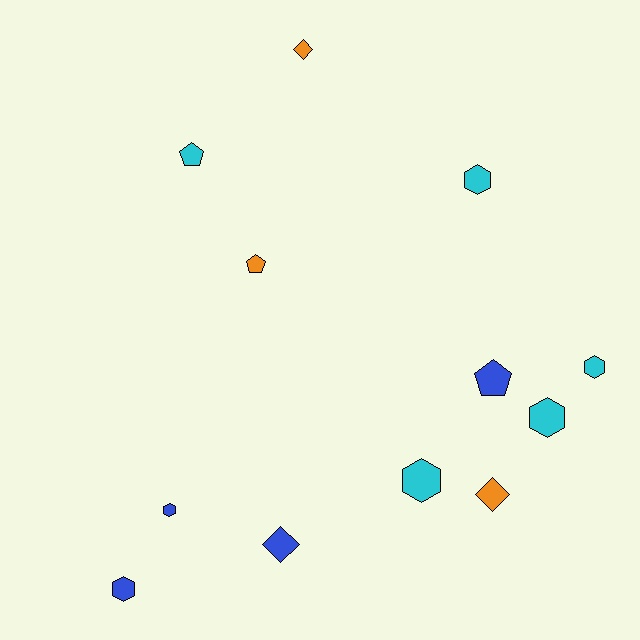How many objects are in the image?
There are 12 objects.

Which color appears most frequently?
Cyan, with 5 objects.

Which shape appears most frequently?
Hexagon, with 6 objects.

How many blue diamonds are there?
There is 1 blue diamond.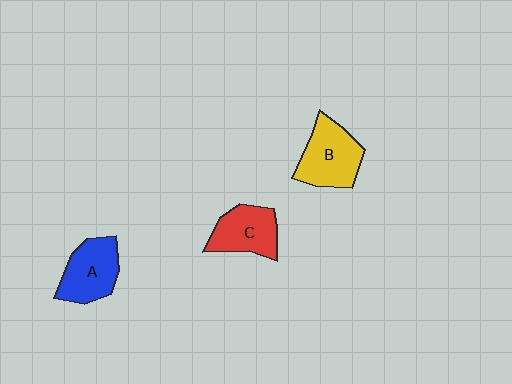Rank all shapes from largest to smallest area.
From largest to smallest: B (yellow), A (blue), C (red).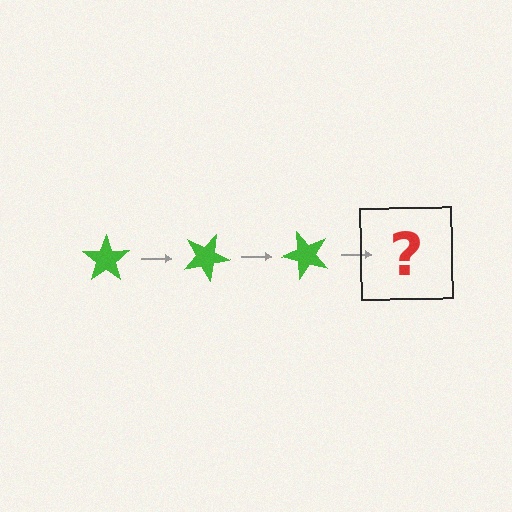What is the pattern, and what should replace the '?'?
The pattern is that the star rotates 25 degrees each step. The '?' should be a green star rotated 75 degrees.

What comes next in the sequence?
The next element should be a green star rotated 75 degrees.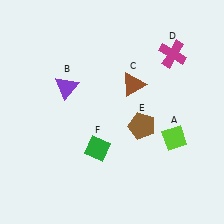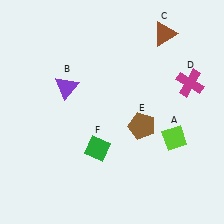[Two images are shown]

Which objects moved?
The objects that moved are: the brown triangle (C), the magenta cross (D).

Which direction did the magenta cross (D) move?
The magenta cross (D) moved down.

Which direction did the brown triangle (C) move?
The brown triangle (C) moved up.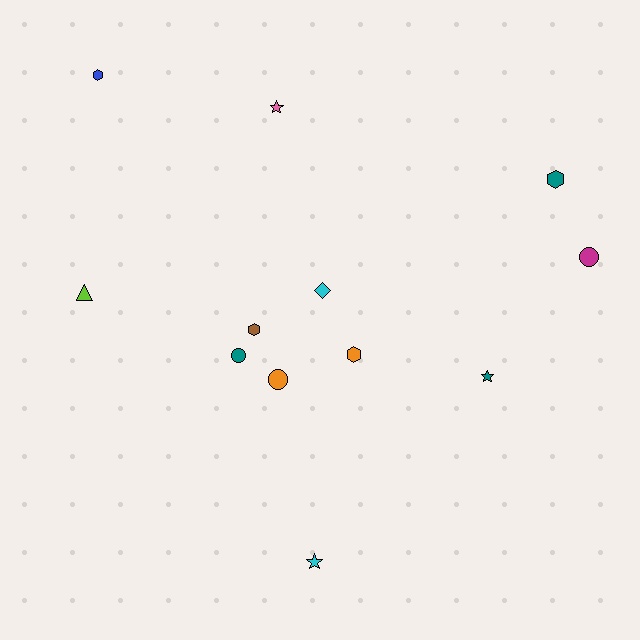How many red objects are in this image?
There are no red objects.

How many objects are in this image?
There are 12 objects.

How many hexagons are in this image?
There are 4 hexagons.